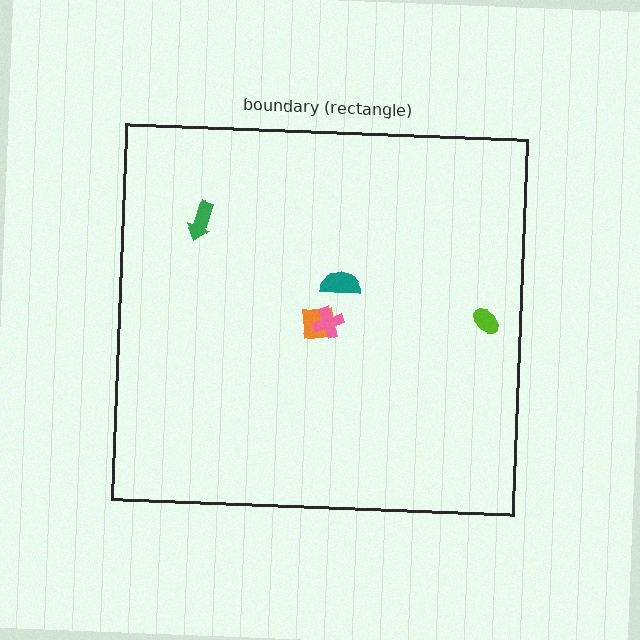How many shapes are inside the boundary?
5 inside, 0 outside.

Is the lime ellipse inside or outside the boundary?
Inside.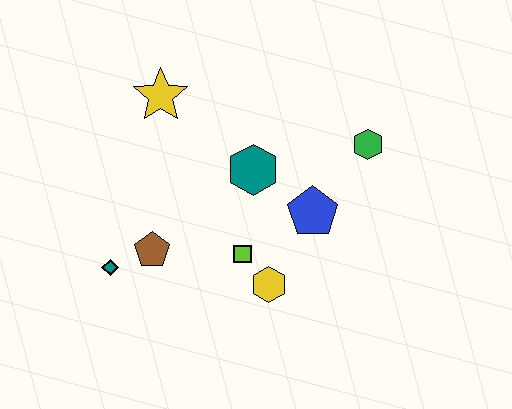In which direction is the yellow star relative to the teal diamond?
The yellow star is above the teal diamond.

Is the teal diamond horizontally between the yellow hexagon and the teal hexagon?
No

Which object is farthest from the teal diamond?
The green hexagon is farthest from the teal diamond.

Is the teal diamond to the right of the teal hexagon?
No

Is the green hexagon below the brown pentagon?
No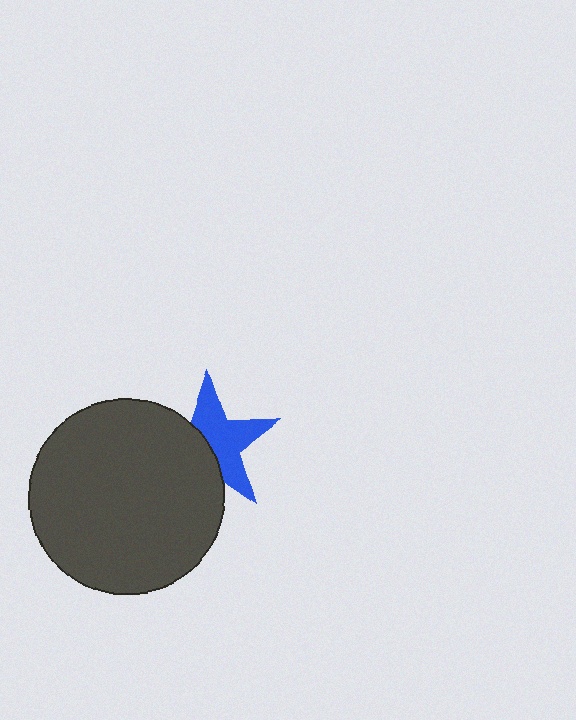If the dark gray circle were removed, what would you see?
You would see the complete blue star.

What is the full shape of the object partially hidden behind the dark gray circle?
The partially hidden object is a blue star.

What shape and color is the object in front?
The object in front is a dark gray circle.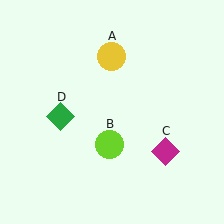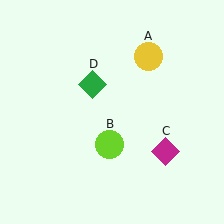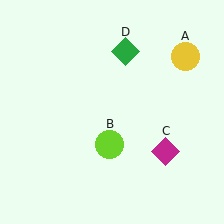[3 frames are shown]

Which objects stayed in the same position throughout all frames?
Lime circle (object B) and magenta diamond (object C) remained stationary.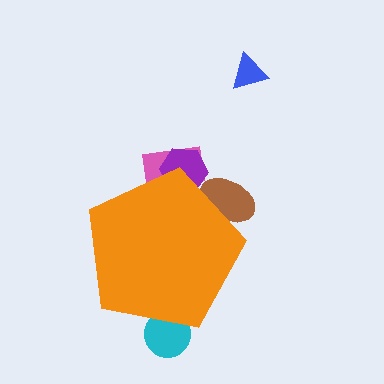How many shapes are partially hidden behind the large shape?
4 shapes are partially hidden.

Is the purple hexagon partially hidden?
Yes, the purple hexagon is partially hidden behind the orange pentagon.